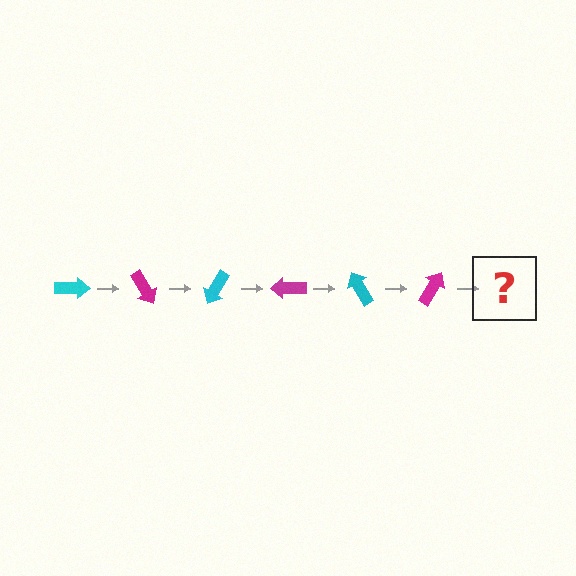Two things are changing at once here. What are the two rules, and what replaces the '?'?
The two rules are that it rotates 60 degrees each step and the color cycles through cyan and magenta. The '?' should be a cyan arrow, rotated 360 degrees from the start.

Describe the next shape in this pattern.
It should be a cyan arrow, rotated 360 degrees from the start.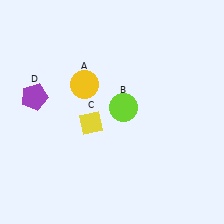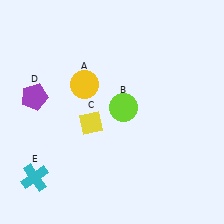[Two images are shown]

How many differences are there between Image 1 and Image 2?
There is 1 difference between the two images.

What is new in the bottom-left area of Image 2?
A cyan cross (E) was added in the bottom-left area of Image 2.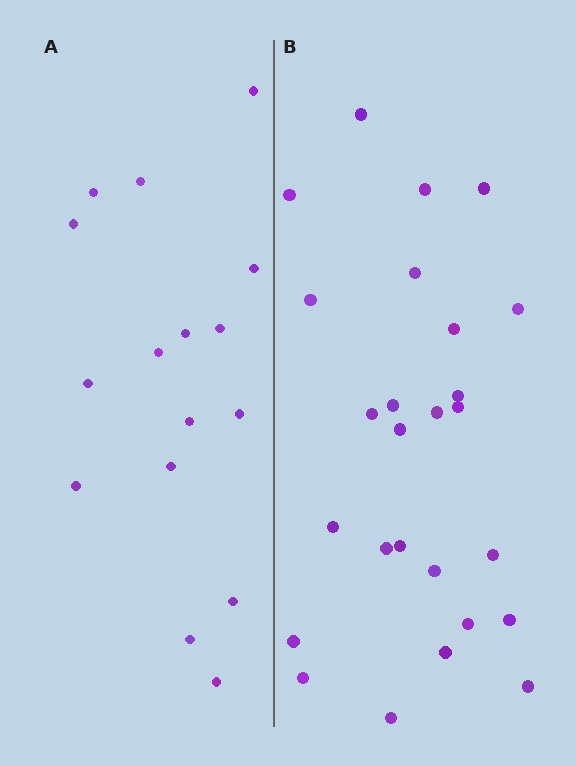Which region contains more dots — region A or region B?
Region B (the right region) has more dots.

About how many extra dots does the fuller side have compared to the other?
Region B has roughly 10 or so more dots than region A.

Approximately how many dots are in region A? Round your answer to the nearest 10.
About 20 dots. (The exact count is 16, which rounds to 20.)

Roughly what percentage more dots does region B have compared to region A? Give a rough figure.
About 60% more.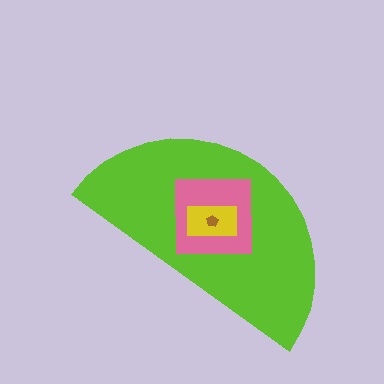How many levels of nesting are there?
4.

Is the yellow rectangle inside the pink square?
Yes.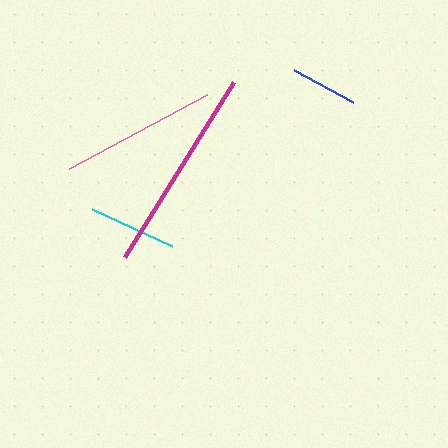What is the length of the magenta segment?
The magenta segment is approximately 206 pixels long.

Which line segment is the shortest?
The blue line is the shortest at approximately 67 pixels.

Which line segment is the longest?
The magenta line is the longest at approximately 206 pixels.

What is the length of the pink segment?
The pink segment is approximately 157 pixels long.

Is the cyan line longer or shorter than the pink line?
The pink line is longer than the cyan line.